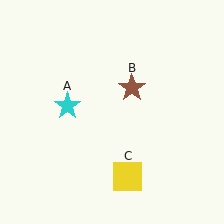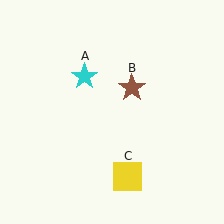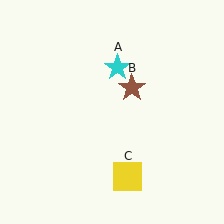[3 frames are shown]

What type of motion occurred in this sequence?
The cyan star (object A) rotated clockwise around the center of the scene.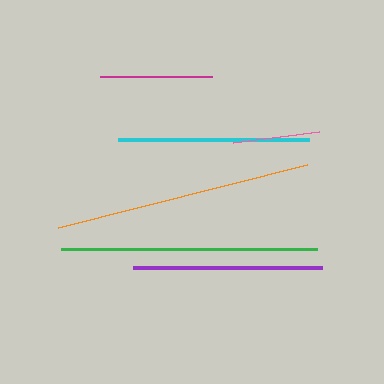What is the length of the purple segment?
The purple segment is approximately 188 pixels long.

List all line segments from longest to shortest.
From longest to shortest: orange, green, cyan, purple, magenta, pink.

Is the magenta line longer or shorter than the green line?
The green line is longer than the magenta line.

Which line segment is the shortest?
The pink line is the shortest at approximately 87 pixels.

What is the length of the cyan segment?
The cyan segment is approximately 190 pixels long.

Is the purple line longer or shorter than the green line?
The green line is longer than the purple line.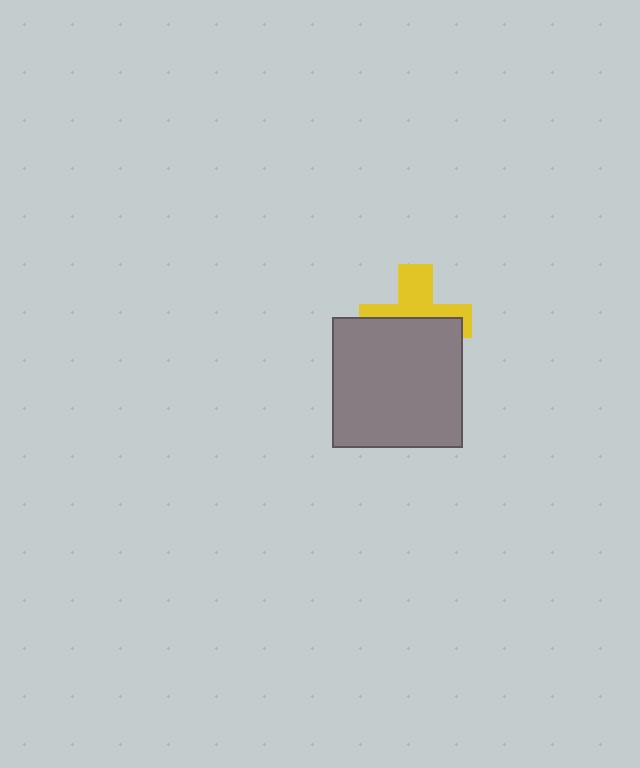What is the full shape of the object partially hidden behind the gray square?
The partially hidden object is a yellow cross.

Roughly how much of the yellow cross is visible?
About half of it is visible (roughly 47%).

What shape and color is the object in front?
The object in front is a gray square.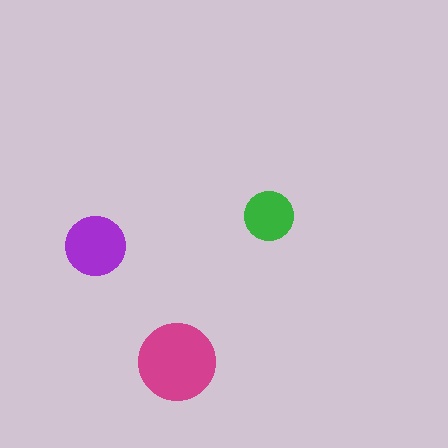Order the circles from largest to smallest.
the magenta one, the purple one, the green one.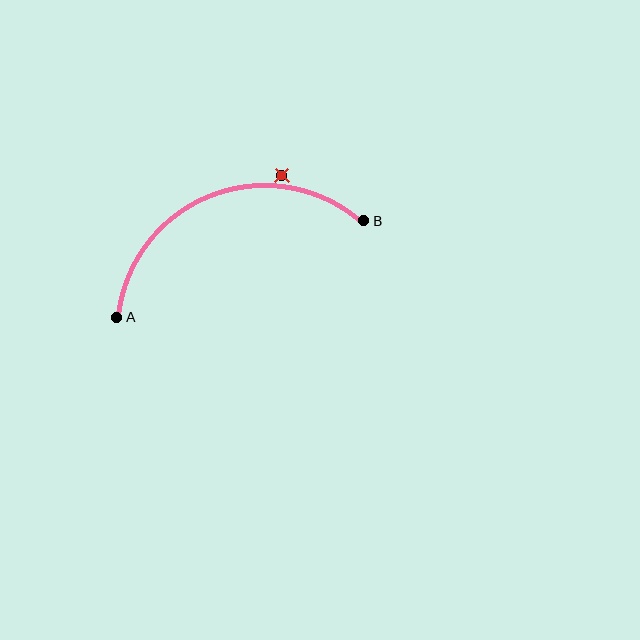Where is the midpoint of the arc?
The arc midpoint is the point on the curve farthest from the straight line joining A and B. It sits above that line.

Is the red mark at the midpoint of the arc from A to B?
No — the red mark does not lie on the arc at all. It sits slightly outside the curve.